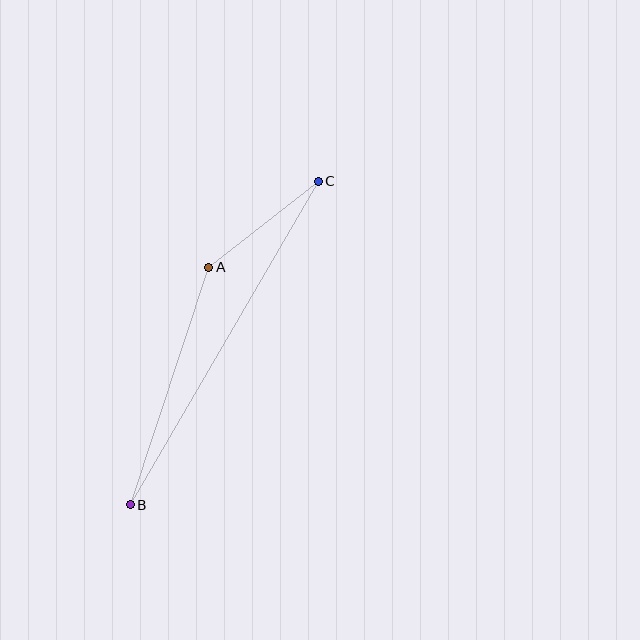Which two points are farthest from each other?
Points B and C are farthest from each other.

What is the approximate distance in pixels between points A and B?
The distance between A and B is approximately 250 pixels.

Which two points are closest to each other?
Points A and C are closest to each other.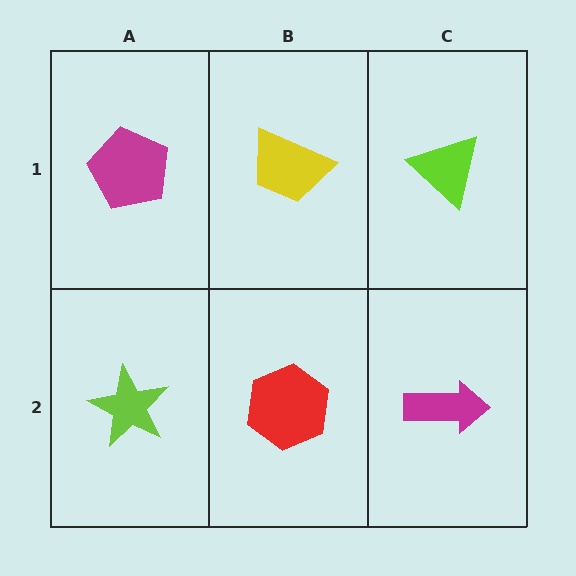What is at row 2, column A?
A lime star.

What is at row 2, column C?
A magenta arrow.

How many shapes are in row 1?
3 shapes.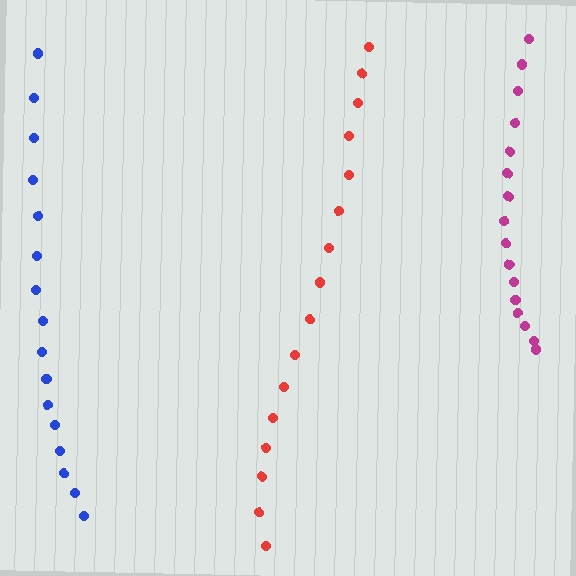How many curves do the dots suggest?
There are 3 distinct paths.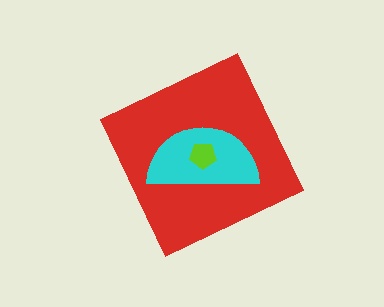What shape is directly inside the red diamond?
The cyan semicircle.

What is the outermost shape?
The red diamond.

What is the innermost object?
The lime pentagon.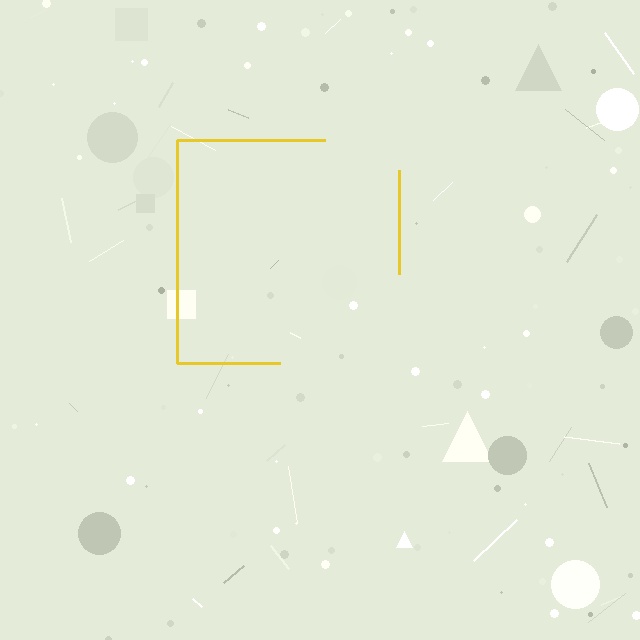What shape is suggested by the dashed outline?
The dashed outline suggests a square.